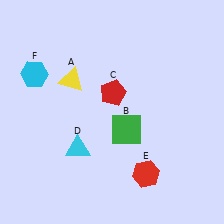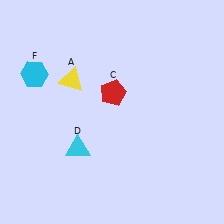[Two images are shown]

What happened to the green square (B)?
The green square (B) was removed in Image 2. It was in the bottom-right area of Image 1.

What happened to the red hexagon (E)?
The red hexagon (E) was removed in Image 2. It was in the bottom-right area of Image 1.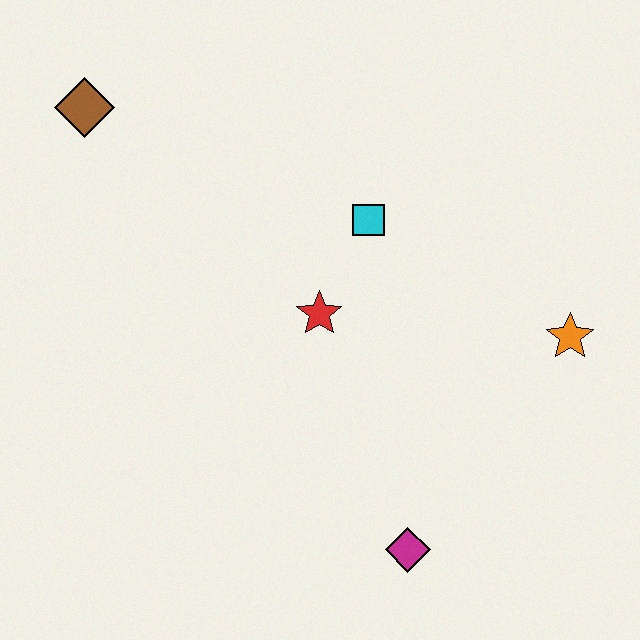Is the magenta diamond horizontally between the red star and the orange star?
Yes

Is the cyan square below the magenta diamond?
No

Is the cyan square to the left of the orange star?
Yes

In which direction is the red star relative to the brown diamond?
The red star is to the right of the brown diamond.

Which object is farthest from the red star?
The brown diamond is farthest from the red star.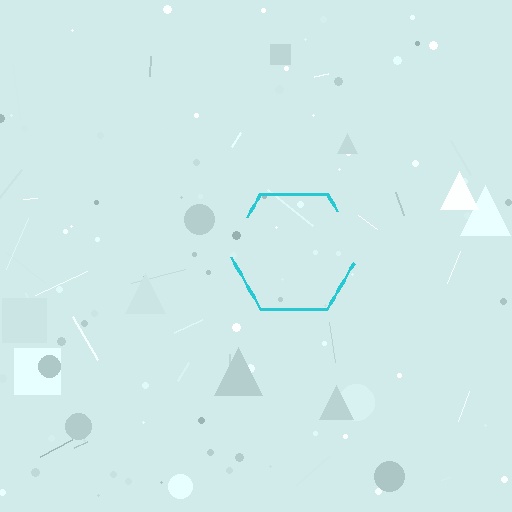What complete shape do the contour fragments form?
The contour fragments form a hexagon.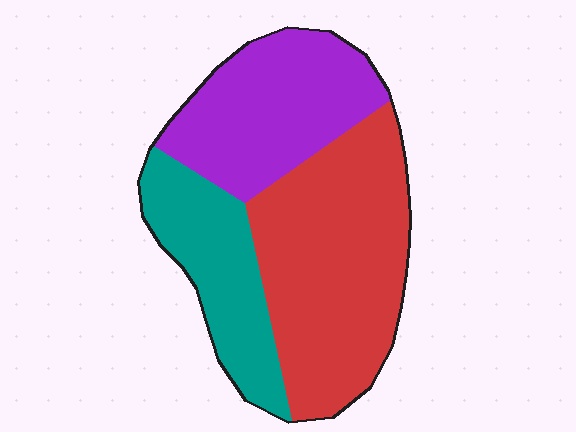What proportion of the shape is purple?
Purple takes up between a quarter and a half of the shape.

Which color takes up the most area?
Red, at roughly 45%.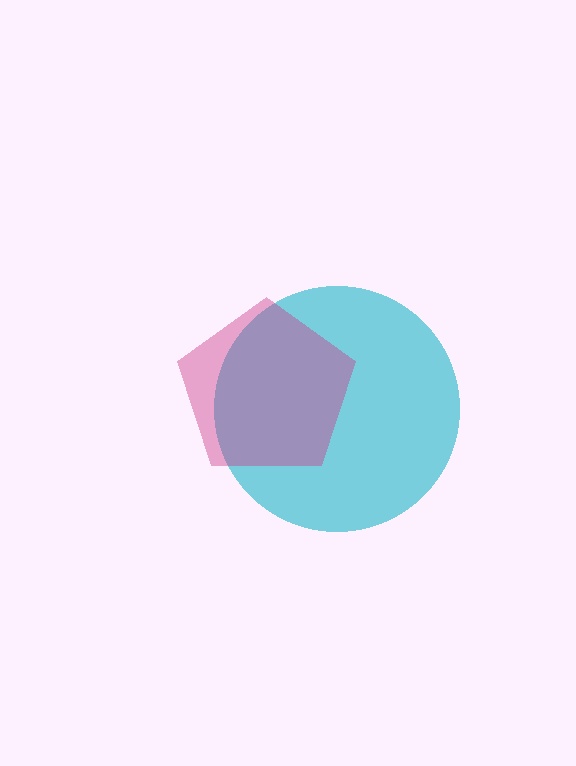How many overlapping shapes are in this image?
There are 2 overlapping shapes in the image.